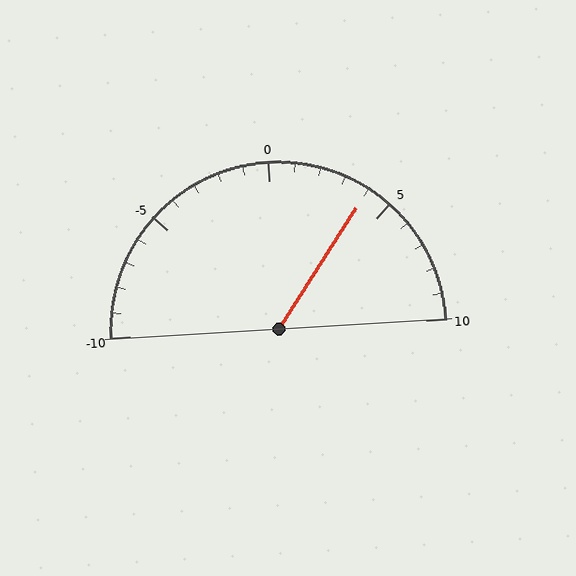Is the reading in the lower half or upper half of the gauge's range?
The reading is in the upper half of the range (-10 to 10).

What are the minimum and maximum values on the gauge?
The gauge ranges from -10 to 10.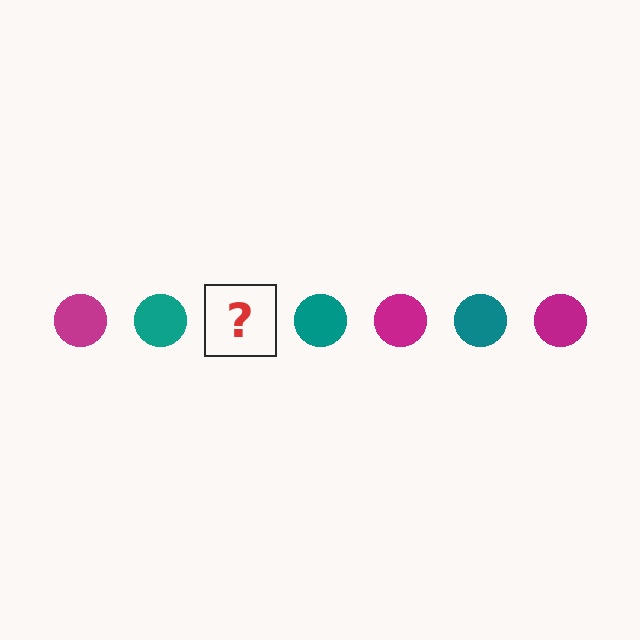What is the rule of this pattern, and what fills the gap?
The rule is that the pattern cycles through magenta, teal circles. The gap should be filled with a magenta circle.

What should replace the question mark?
The question mark should be replaced with a magenta circle.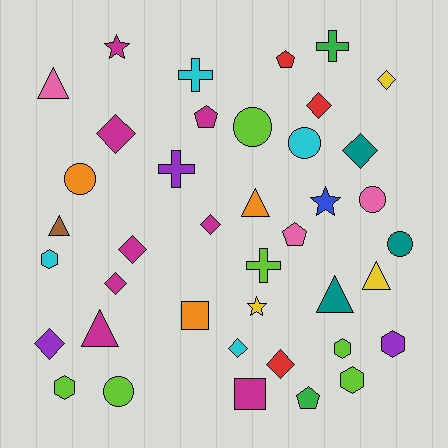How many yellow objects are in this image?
There are 3 yellow objects.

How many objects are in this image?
There are 40 objects.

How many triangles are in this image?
There are 6 triangles.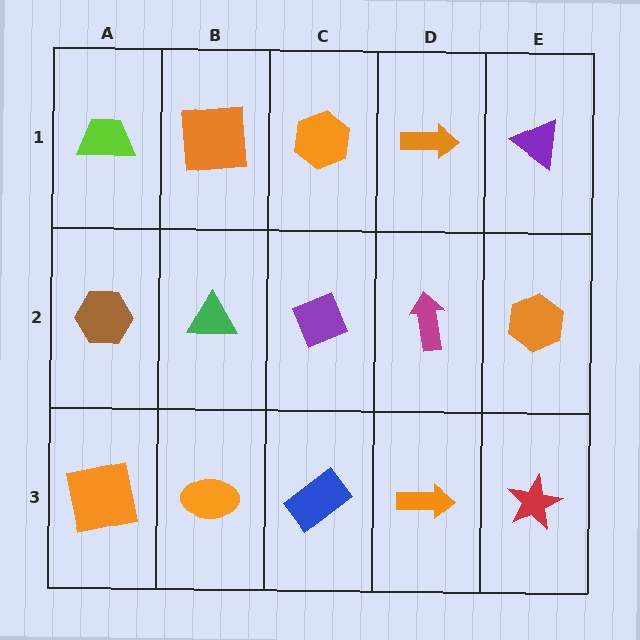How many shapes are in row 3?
5 shapes.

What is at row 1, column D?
An orange arrow.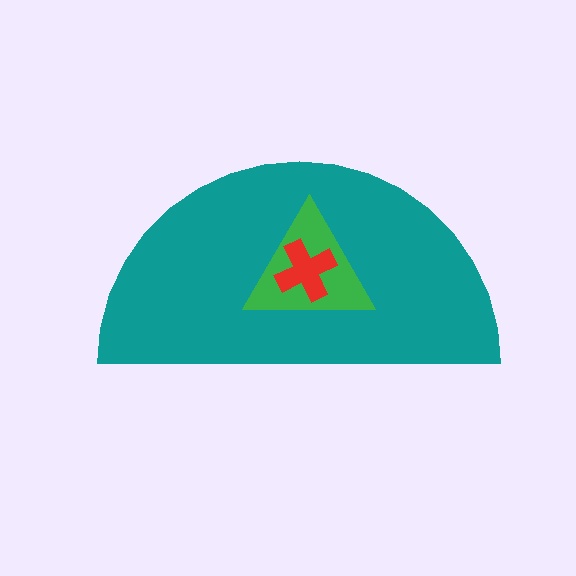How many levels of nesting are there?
3.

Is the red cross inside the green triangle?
Yes.